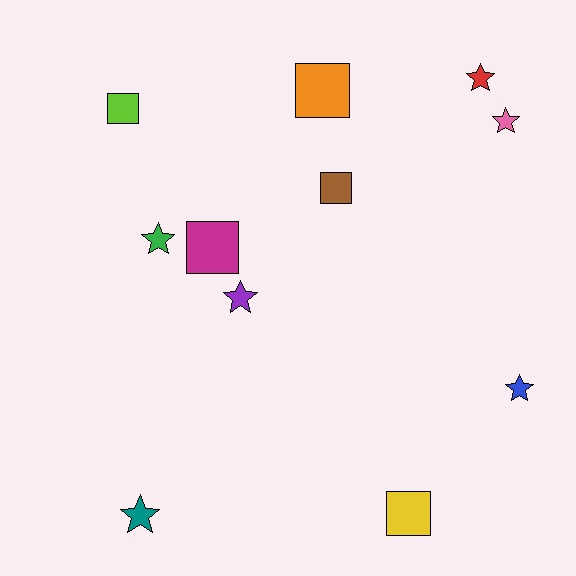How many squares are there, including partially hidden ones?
There are 5 squares.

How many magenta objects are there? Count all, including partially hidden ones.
There is 1 magenta object.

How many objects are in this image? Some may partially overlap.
There are 11 objects.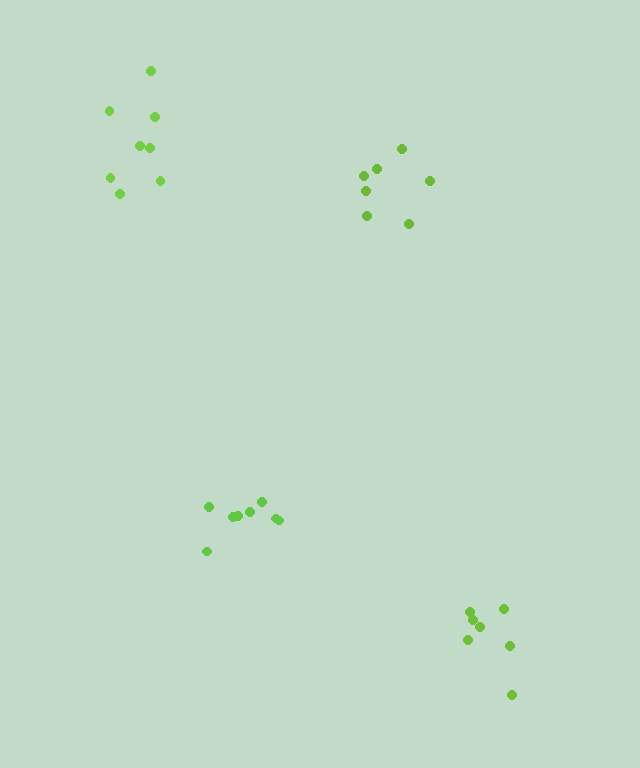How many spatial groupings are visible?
There are 4 spatial groupings.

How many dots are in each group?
Group 1: 8 dots, Group 2: 7 dots, Group 3: 7 dots, Group 4: 8 dots (30 total).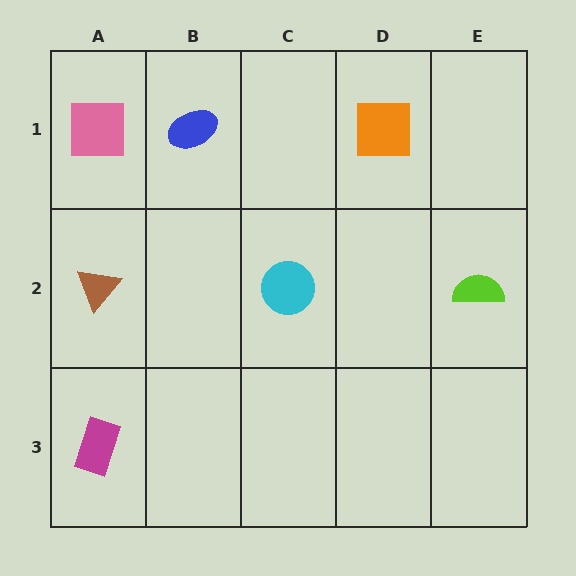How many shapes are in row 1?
3 shapes.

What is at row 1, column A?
A pink square.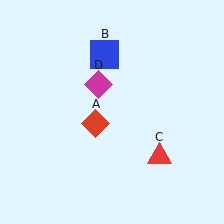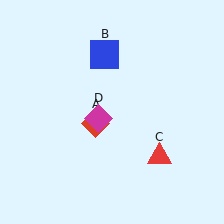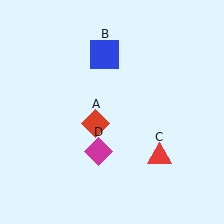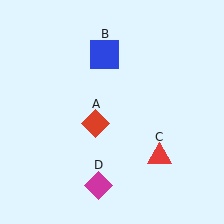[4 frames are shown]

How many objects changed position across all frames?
1 object changed position: magenta diamond (object D).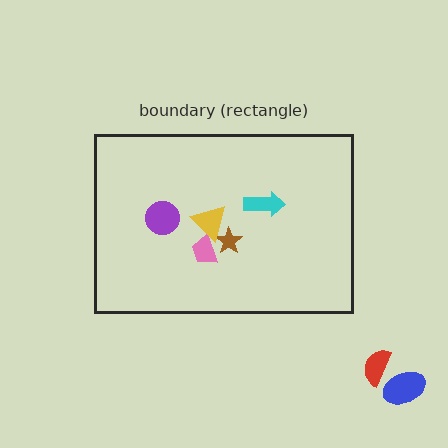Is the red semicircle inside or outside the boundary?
Outside.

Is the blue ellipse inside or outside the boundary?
Outside.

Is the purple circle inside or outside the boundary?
Inside.